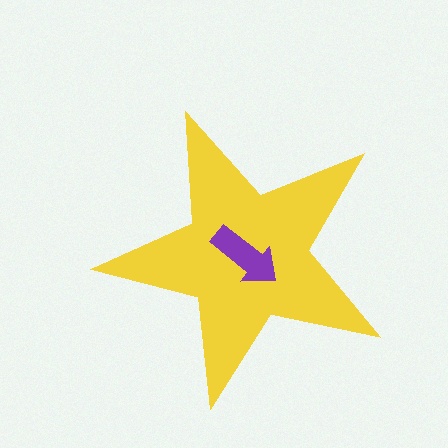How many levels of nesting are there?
2.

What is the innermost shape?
The purple arrow.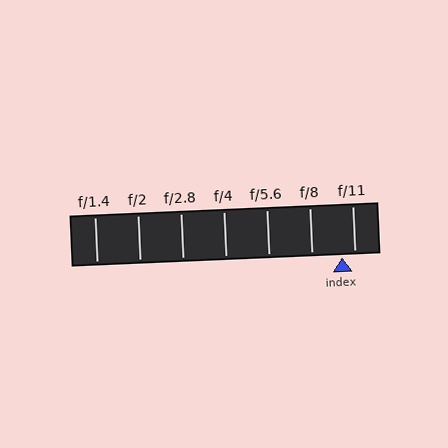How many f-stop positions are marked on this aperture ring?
There are 7 f-stop positions marked.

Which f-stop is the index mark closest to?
The index mark is closest to f/11.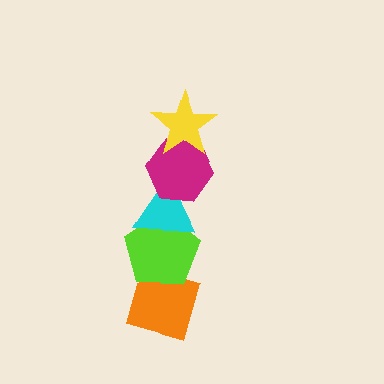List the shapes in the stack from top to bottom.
From top to bottom: the yellow star, the magenta hexagon, the cyan triangle, the lime pentagon, the orange diamond.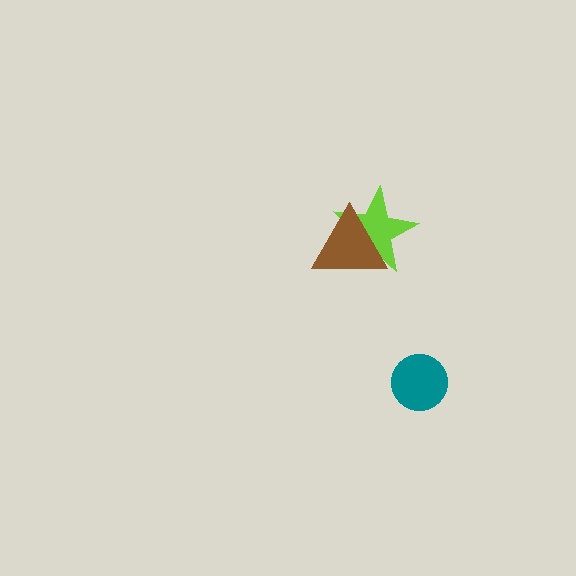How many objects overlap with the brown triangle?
1 object overlaps with the brown triangle.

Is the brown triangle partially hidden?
No, no other shape covers it.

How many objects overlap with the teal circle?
0 objects overlap with the teal circle.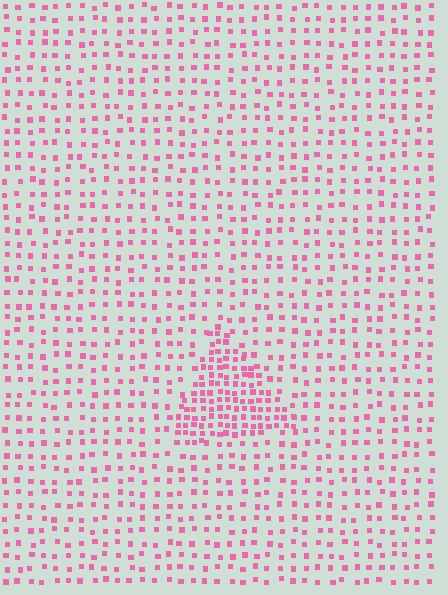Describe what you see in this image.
The image contains small pink elements arranged at two different densities. A triangle-shaped region is visible where the elements are more densely packed than the surrounding area.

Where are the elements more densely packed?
The elements are more densely packed inside the triangle boundary.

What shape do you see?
I see a triangle.